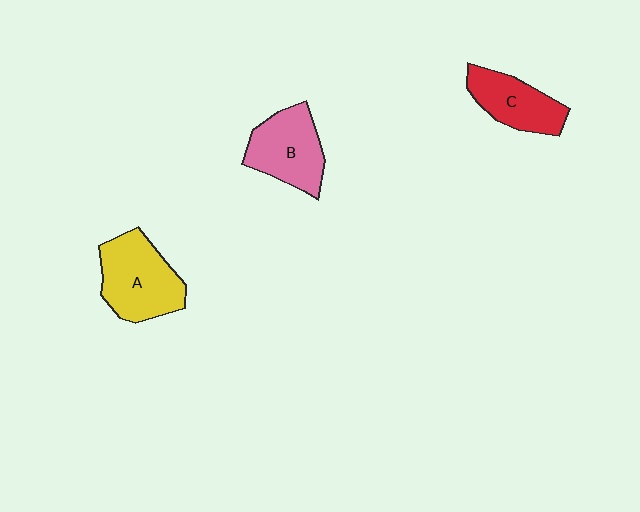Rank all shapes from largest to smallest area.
From largest to smallest: A (yellow), B (pink), C (red).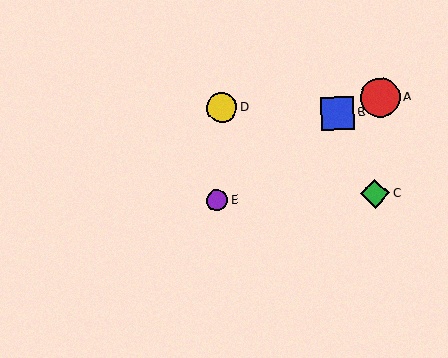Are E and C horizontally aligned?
Yes, both are at y≈200.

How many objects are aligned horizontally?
2 objects (C, E) are aligned horizontally.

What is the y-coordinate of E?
Object E is at y≈200.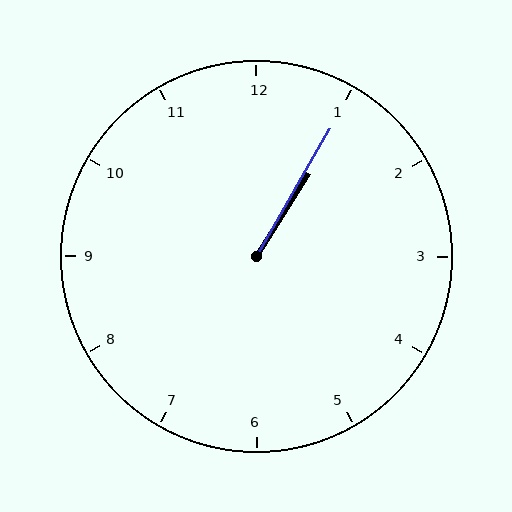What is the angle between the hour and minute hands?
Approximately 2 degrees.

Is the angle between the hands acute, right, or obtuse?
It is acute.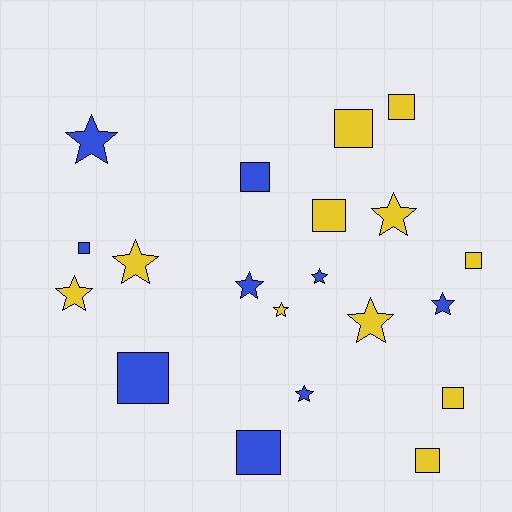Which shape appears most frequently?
Square, with 10 objects.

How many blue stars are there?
There are 5 blue stars.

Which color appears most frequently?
Yellow, with 11 objects.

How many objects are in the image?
There are 20 objects.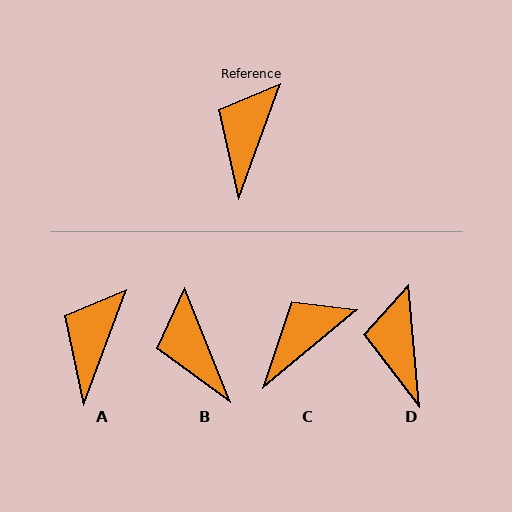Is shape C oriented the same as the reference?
No, it is off by about 30 degrees.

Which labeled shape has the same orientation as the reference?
A.